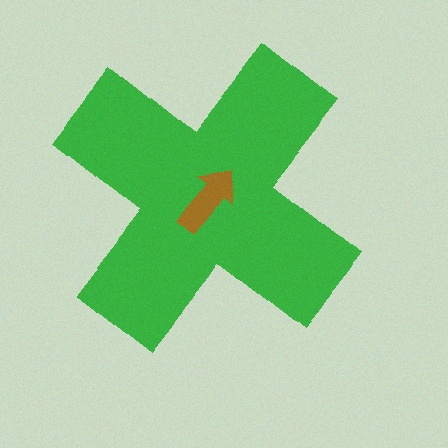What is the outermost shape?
The green cross.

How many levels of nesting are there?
2.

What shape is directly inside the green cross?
The brown arrow.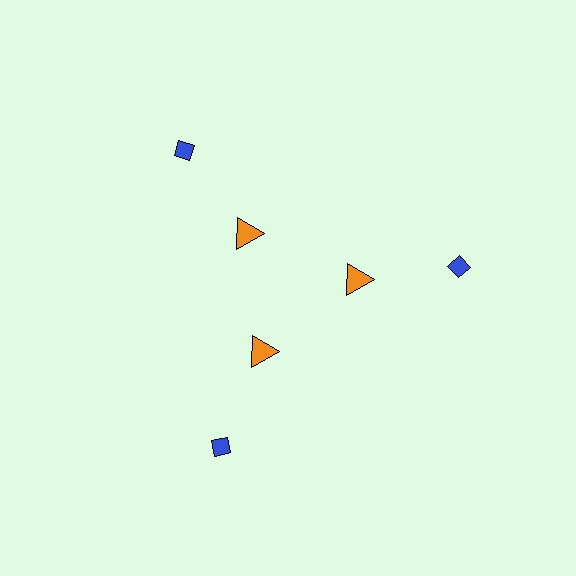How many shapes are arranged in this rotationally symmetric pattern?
There are 6 shapes, arranged in 3 groups of 2.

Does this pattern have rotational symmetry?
Yes, this pattern has 3-fold rotational symmetry. It looks the same after rotating 120 degrees around the center.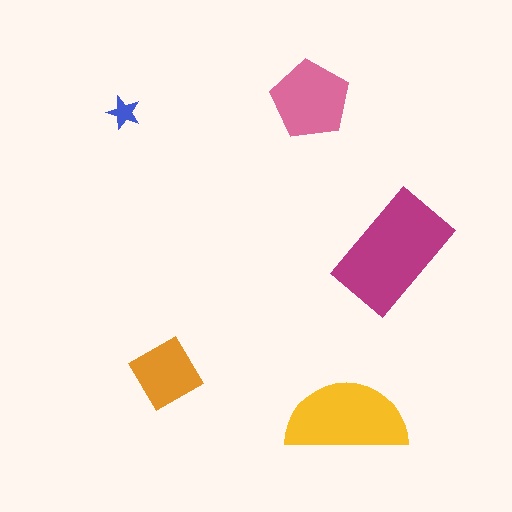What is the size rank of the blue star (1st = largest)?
5th.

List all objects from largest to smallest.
The magenta rectangle, the yellow semicircle, the pink pentagon, the orange square, the blue star.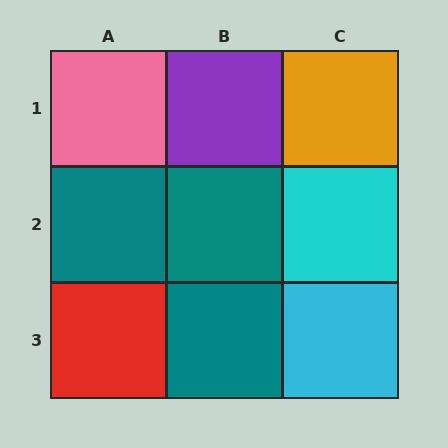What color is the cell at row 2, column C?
Cyan.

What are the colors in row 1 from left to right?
Pink, purple, orange.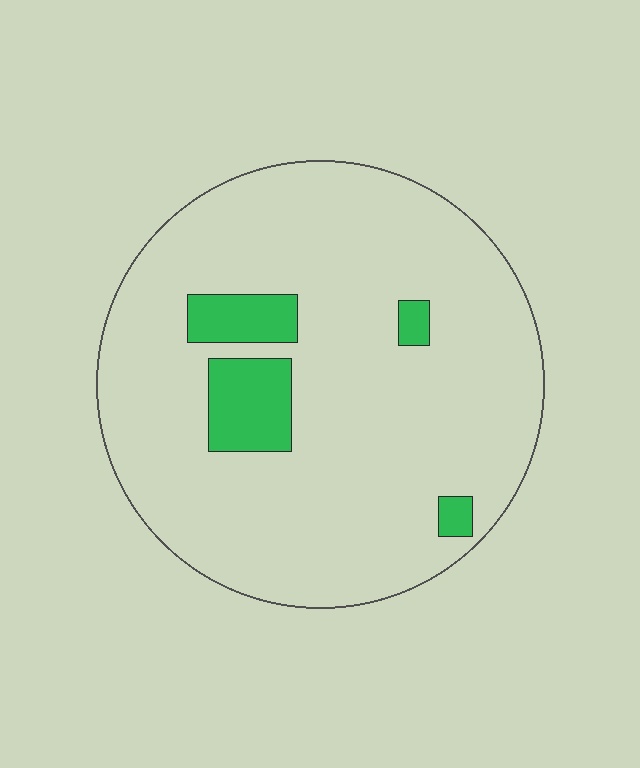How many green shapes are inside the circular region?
4.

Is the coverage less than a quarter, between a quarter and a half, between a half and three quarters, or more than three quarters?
Less than a quarter.